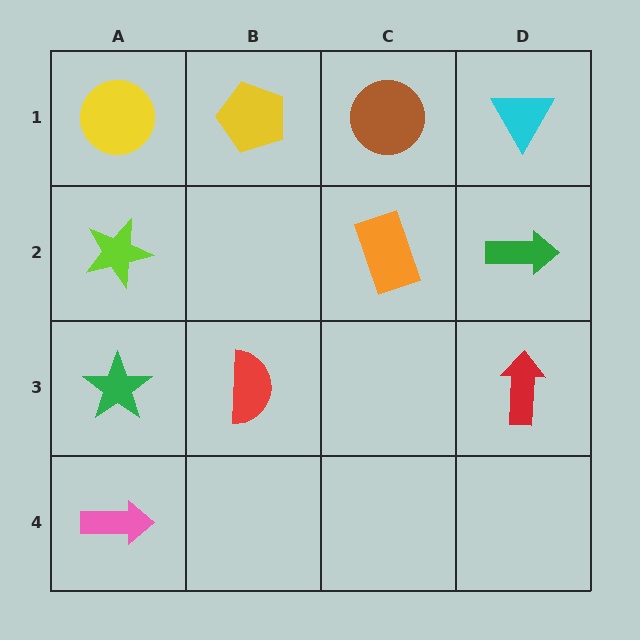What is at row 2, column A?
A lime star.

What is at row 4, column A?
A pink arrow.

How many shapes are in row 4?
1 shape.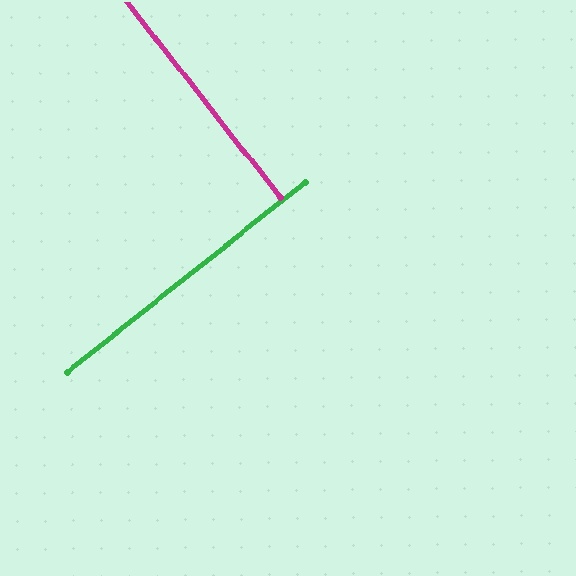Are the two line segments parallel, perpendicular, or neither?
Perpendicular — they meet at approximately 90°.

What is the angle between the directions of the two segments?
Approximately 90 degrees.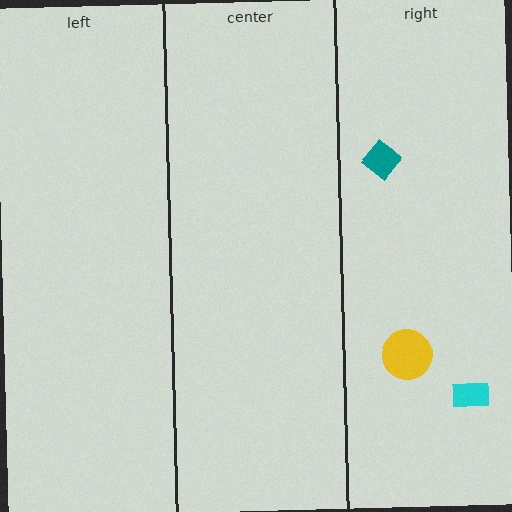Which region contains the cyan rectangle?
The right region.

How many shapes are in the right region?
3.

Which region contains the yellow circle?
The right region.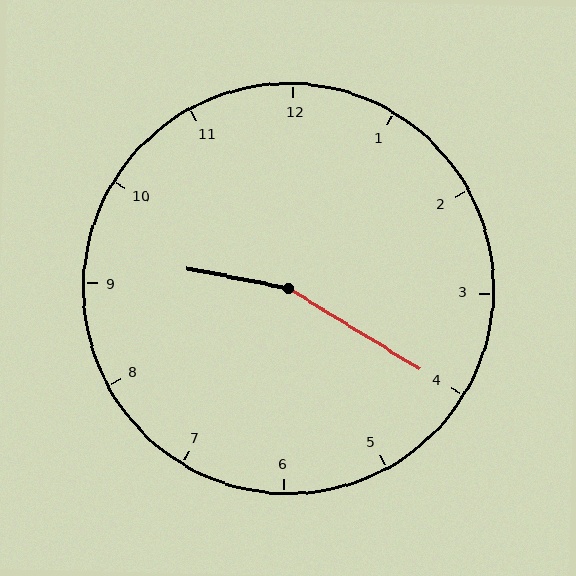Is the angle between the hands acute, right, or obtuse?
It is obtuse.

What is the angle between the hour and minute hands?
Approximately 160 degrees.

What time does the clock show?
9:20.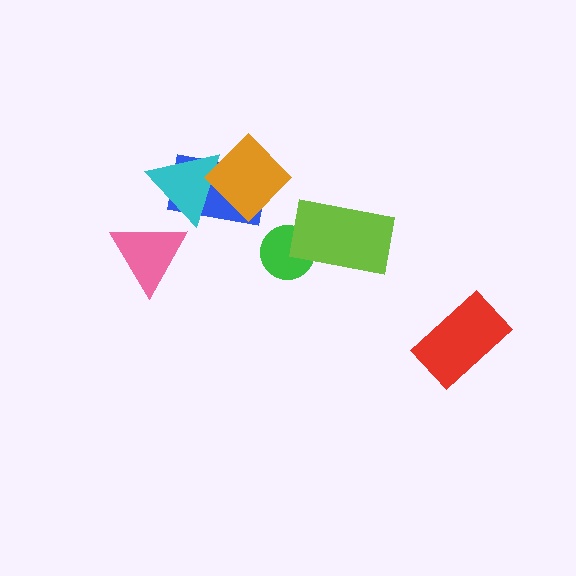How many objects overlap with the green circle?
1 object overlaps with the green circle.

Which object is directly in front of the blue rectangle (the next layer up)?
The cyan triangle is directly in front of the blue rectangle.